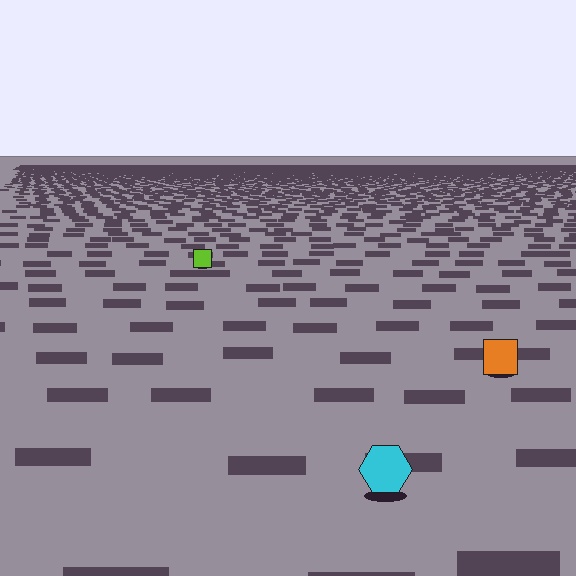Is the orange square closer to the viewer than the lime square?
Yes. The orange square is closer — you can tell from the texture gradient: the ground texture is coarser near it.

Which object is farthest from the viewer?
The lime square is farthest from the viewer. It appears smaller and the ground texture around it is denser.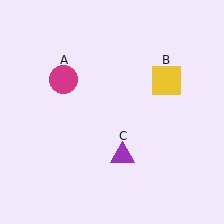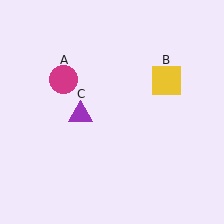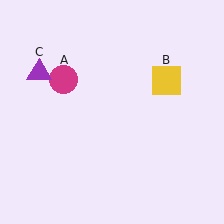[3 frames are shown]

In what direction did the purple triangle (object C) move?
The purple triangle (object C) moved up and to the left.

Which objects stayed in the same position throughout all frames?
Magenta circle (object A) and yellow square (object B) remained stationary.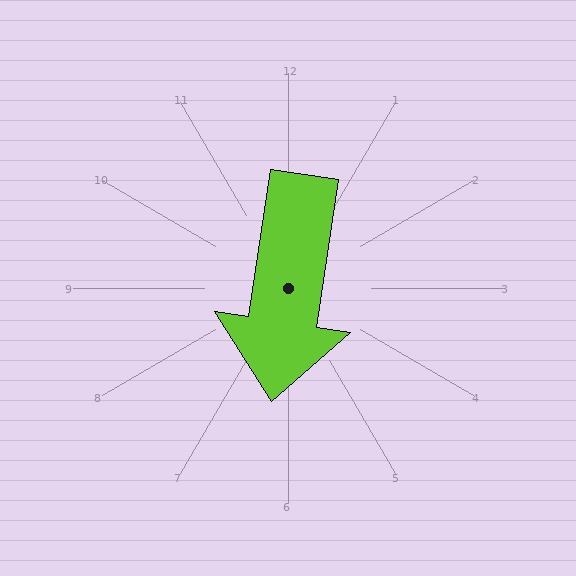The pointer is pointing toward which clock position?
Roughly 6 o'clock.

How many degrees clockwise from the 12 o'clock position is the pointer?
Approximately 189 degrees.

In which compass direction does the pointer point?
South.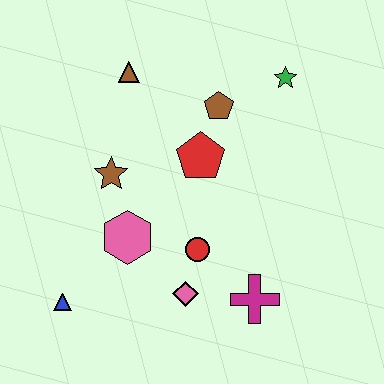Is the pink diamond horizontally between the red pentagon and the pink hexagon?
Yes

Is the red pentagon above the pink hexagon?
Yes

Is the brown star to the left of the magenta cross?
Yes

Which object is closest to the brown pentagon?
The red pentagon is closest to the brown pentagon.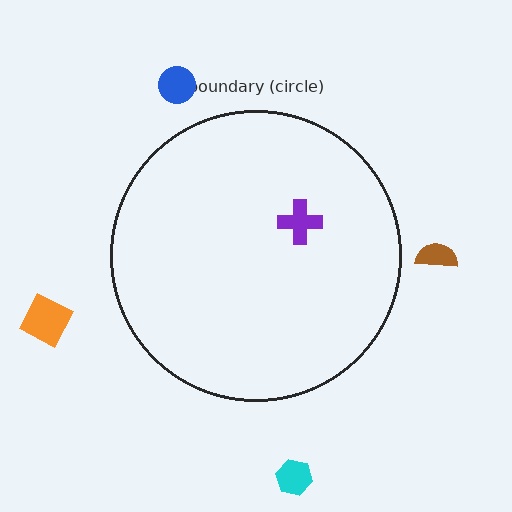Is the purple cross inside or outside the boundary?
Inside.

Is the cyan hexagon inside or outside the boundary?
Outside.